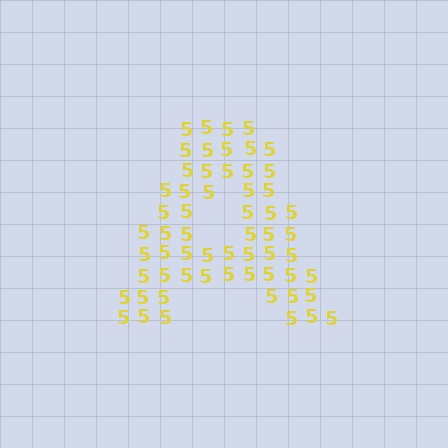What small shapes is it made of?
It is made of small digit 5's.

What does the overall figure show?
The overall figure shows the letter A.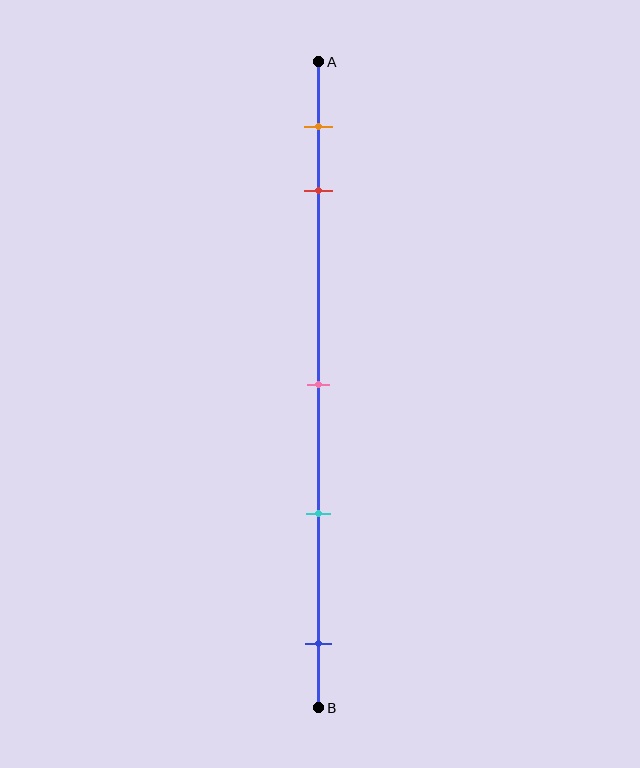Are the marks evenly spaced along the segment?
No, the marks are not evenly spaced.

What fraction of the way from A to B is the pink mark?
The pink mark is approximately 50% (0.5) of the way from A to B.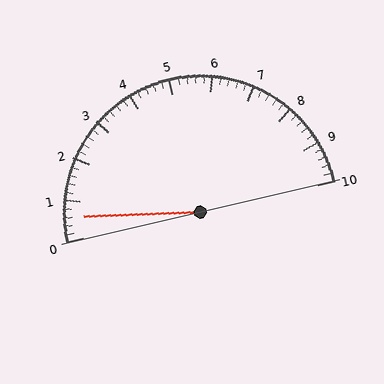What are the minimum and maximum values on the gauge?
The gauge ranges from 0 to 10.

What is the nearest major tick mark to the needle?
The nearest major tick mark is 1.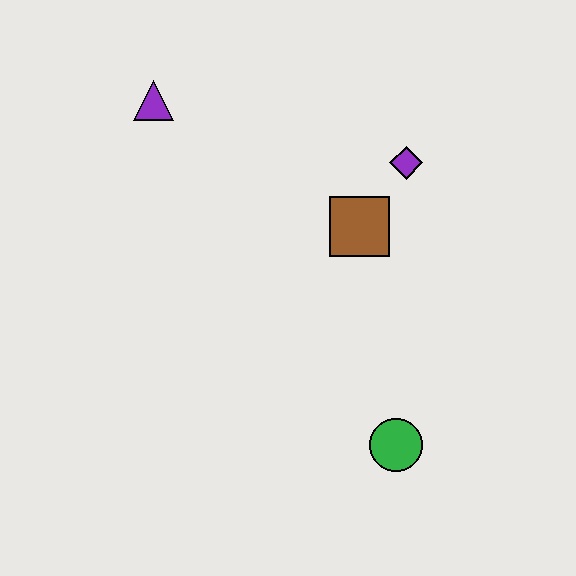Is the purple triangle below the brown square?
No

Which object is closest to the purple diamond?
The brown square is closest to the purple diamond.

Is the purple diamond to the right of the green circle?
Yes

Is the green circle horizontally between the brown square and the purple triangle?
No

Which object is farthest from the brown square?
The purple triangle is farthest from the brown square.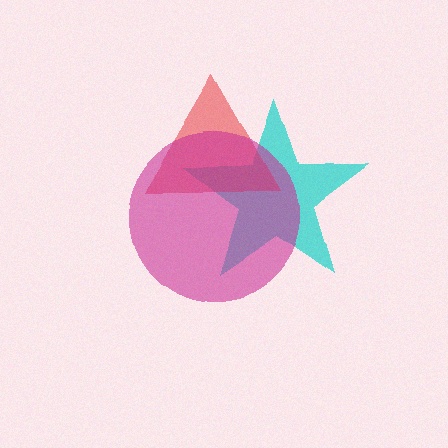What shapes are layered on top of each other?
The layered shapes are: a cyan star, a red triangle, a magenta circle.